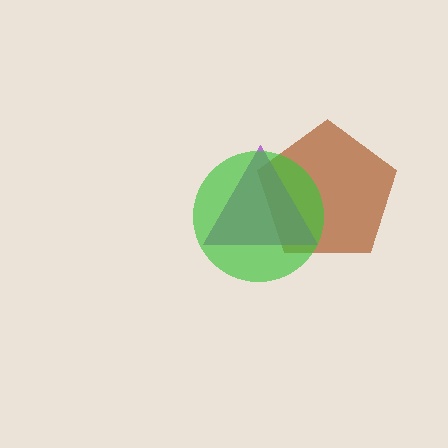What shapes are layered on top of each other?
The layered shapes are: a brown pentagon, a purple triangle, a green circle.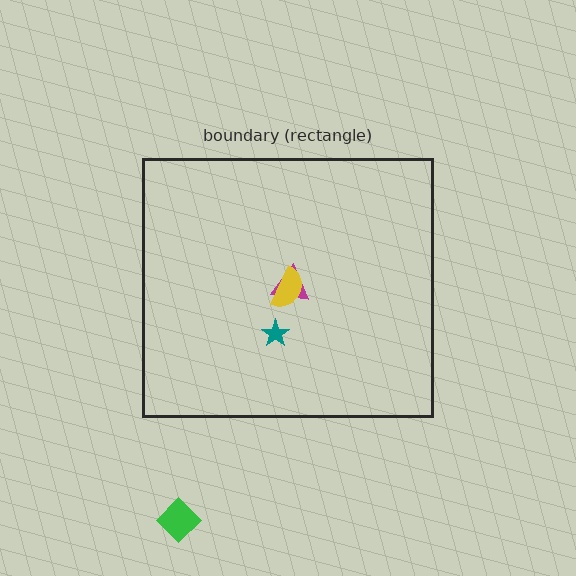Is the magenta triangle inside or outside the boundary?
Inside.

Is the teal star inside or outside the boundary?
Inside.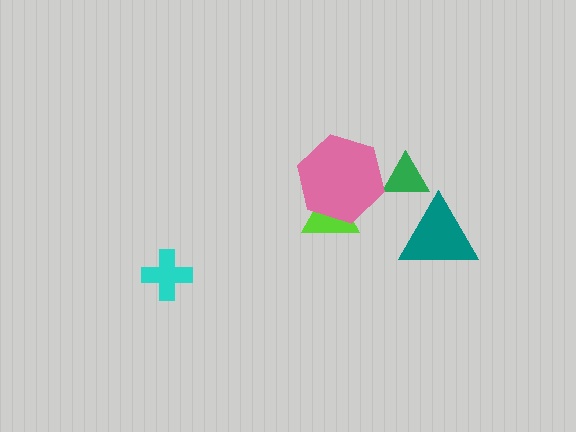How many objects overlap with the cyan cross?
0 objects overlap with the cyan cross.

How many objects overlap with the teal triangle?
0 objects overlap with the teal triangle.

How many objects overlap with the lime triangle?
1 object overlaps with the lime triangle.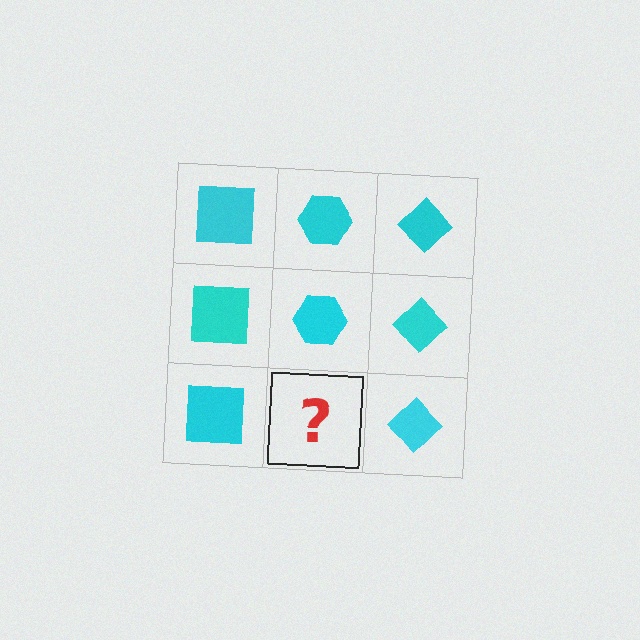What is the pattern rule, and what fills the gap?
The rule is that each column has a consistent shape. The gap should be filled with a cyan hexagon.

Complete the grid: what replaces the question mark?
The question mark should be replaced with a cyan hexagon.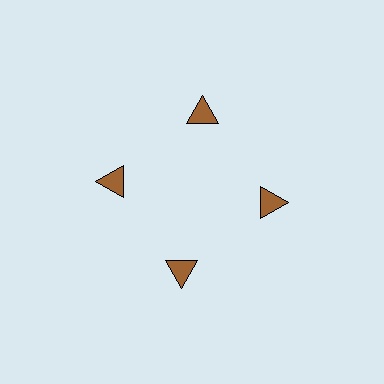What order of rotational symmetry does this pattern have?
This pattern has 4-fold rotational symmetry.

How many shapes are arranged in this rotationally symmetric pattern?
There are 4 shapes, arranged in 4 groups of 1.